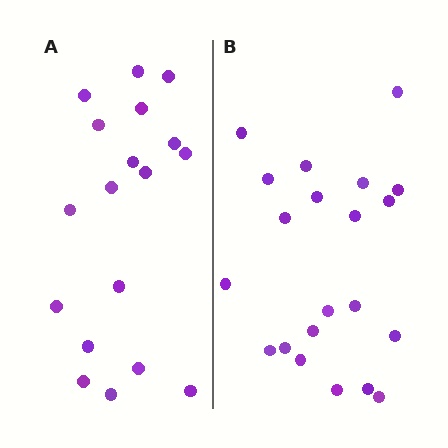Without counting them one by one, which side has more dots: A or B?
Region B (the right region) has more dots.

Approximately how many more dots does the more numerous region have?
Region B has just a few more — roughly 2 or 3 more dots than region A.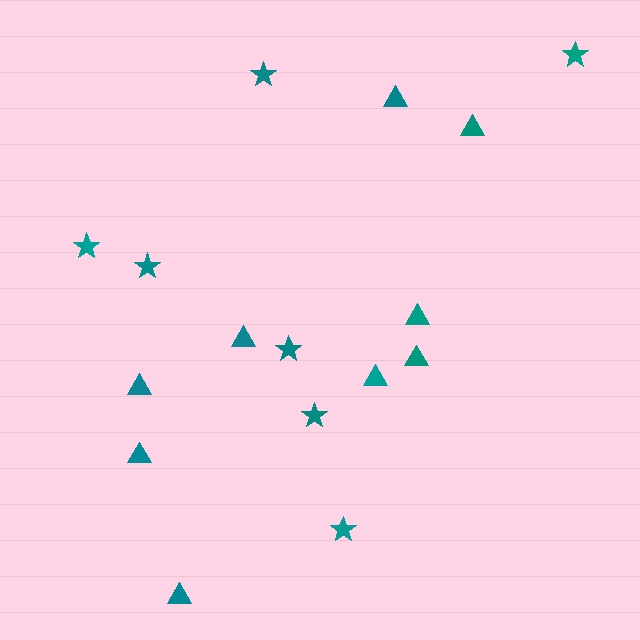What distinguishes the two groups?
There are 2 groups: one group of triangles (9) and one group of stars (7).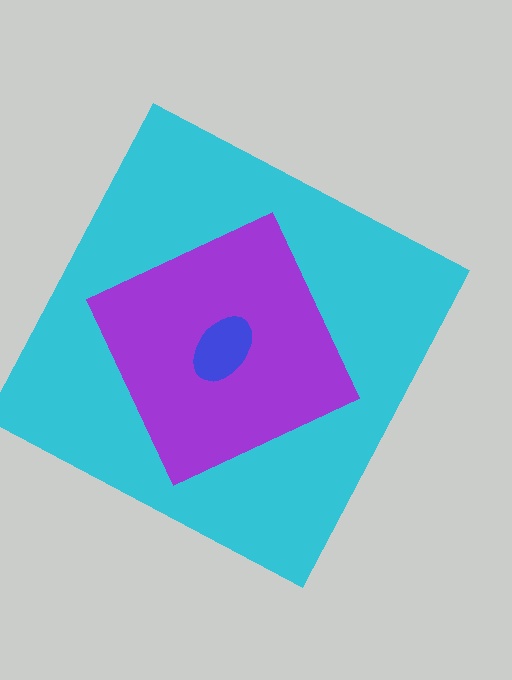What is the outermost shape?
The cyan square.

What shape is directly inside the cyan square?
The purple diamond.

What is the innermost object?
The blue ellipse.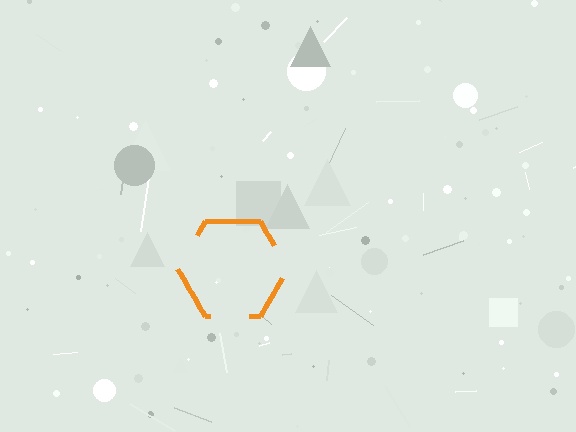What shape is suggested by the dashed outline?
The dashed outline suggests a hexagon.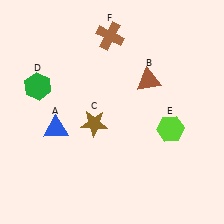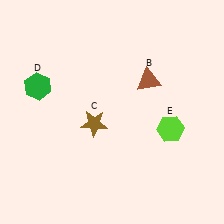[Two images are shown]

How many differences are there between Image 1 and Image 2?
There are 2 differences between the two images.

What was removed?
The brown cross (F), the blue triangle (A) were removed in Image 2.